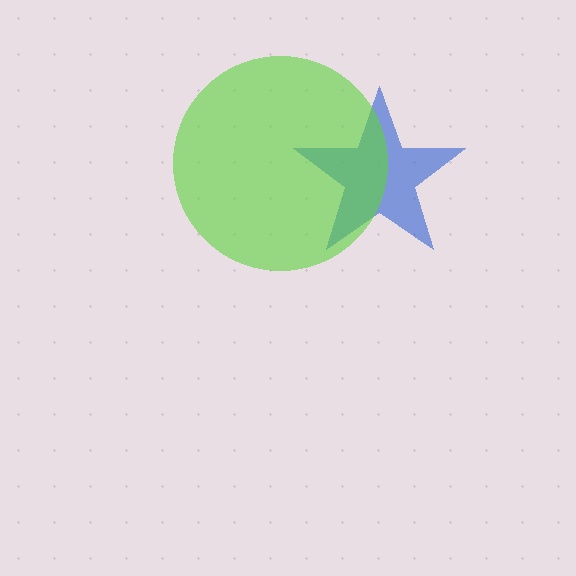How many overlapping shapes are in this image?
There are 2 overlapping shapes in the image.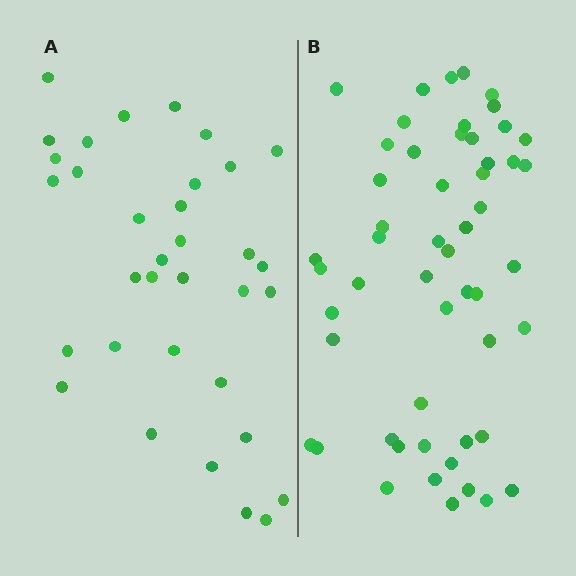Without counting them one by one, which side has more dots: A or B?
Region B (the right region) has more dots.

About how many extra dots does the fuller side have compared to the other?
Region B has approximately 20 more dots than region A.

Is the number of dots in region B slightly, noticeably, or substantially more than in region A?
Region B has substantially more. The ratio is roughly 1.6 to 1.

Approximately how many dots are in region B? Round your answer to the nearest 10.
About 50 dots. (The exact count is 53, which rounds to 50.)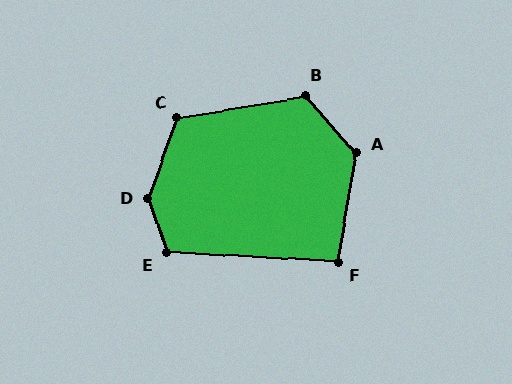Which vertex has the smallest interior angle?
F, at approximately 97 degrees.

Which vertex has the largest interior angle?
D, at approximately 141 degrees.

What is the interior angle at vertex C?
Approximately 120 degrees (obtuse).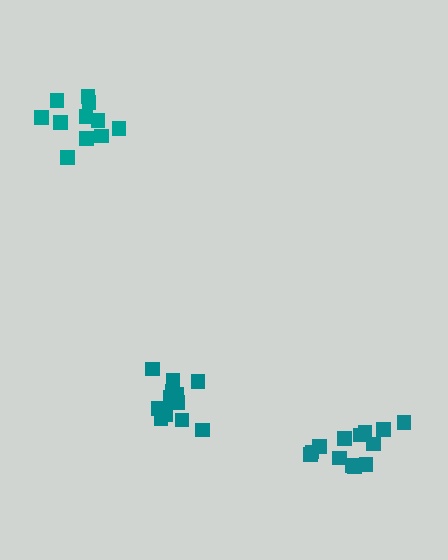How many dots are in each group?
Group 1: 14 dots, Group 2: 13 dots, Group 3: 11 dots (38 total).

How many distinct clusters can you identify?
There are 3 distinct clusters.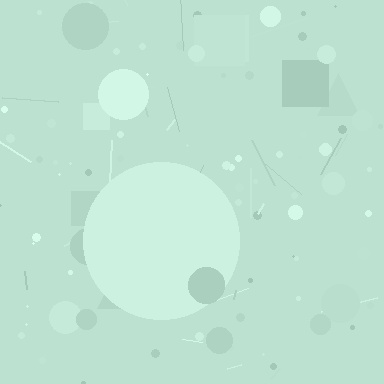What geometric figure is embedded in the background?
A circle is embedded in the background.